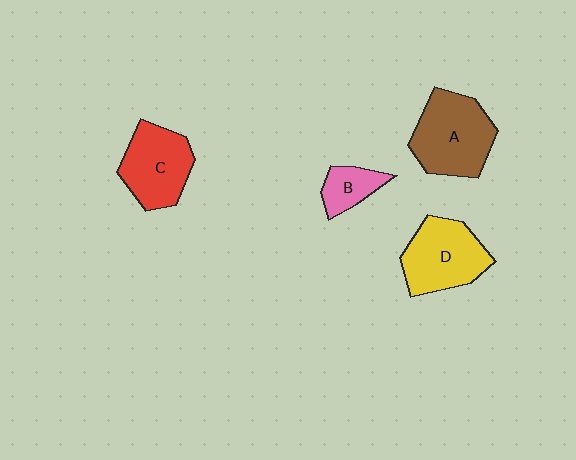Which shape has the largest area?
Shape A (brown).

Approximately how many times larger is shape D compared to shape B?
Approximately 2.2 times.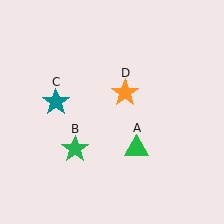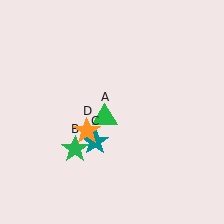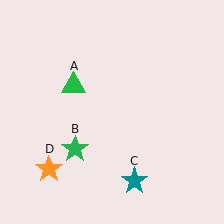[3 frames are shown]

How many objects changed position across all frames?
3 objects changed position: green triangle (object A), teal star (object C), orange star (object D).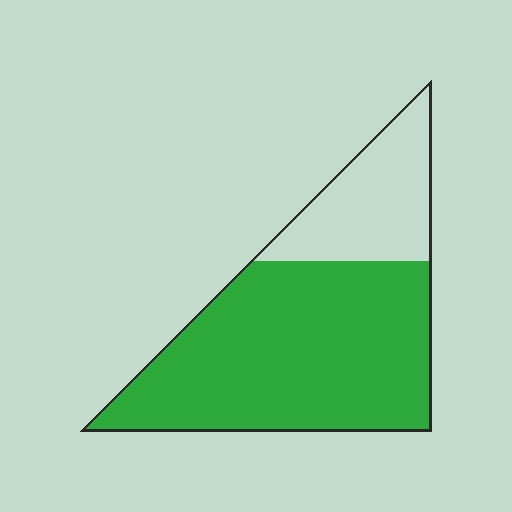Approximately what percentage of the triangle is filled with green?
Approximately 75%.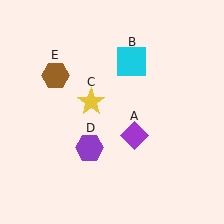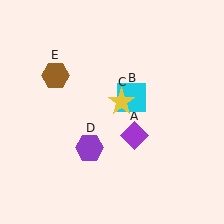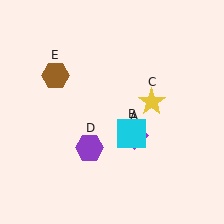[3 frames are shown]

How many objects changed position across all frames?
2 objects changed position: cyan square (object B), yellow star (object C).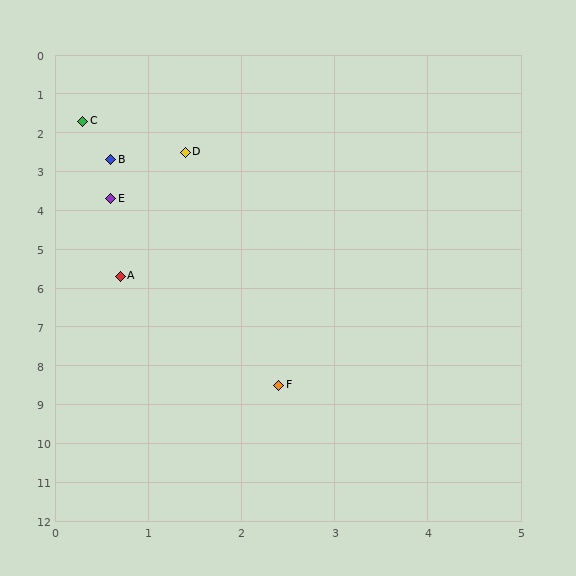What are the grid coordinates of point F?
Point F is at approximately (2.4, 8.5).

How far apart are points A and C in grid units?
Points A and C are about 4.0 grid units apart.